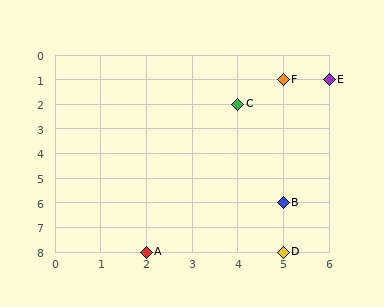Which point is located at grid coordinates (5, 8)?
Point D is at (5, 8).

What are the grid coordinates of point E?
Point E is at grid coordinates (6, 1).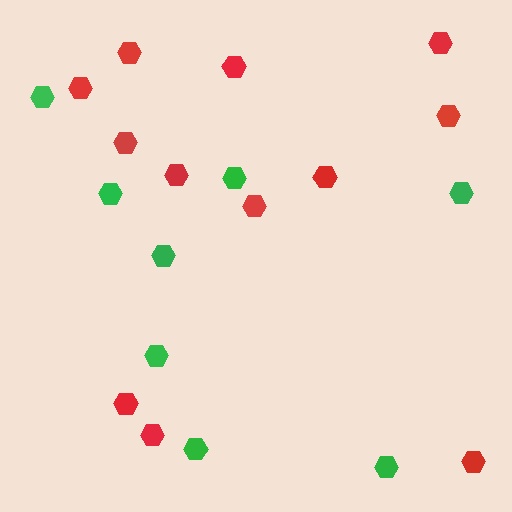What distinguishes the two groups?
There are 2 groups: one group of red hexagons (12) and one group of green hexagons (8).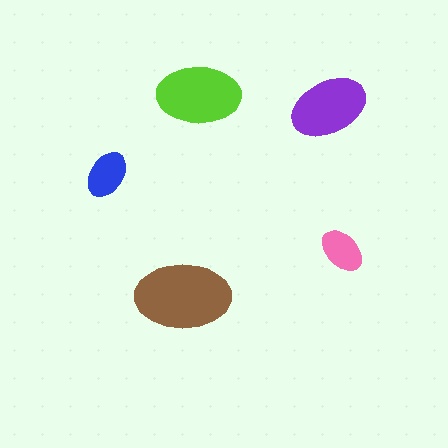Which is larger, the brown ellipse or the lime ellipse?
The brown one.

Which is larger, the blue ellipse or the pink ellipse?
The blue one.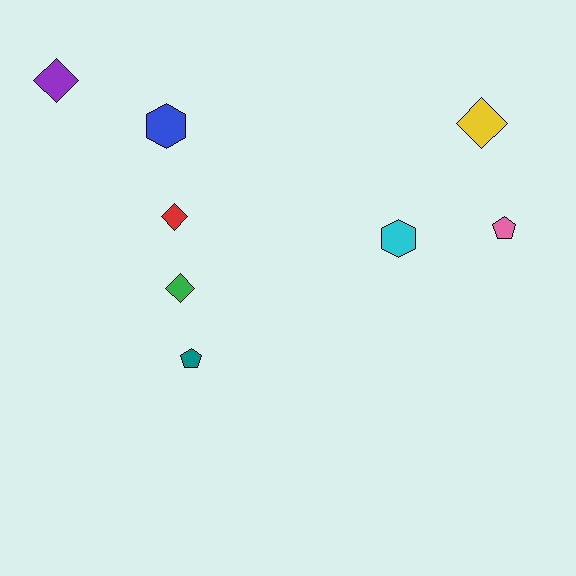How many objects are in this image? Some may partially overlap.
There are 8 objects.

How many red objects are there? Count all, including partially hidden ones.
There is 1 red object.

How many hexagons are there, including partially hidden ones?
There are 2 hexagons.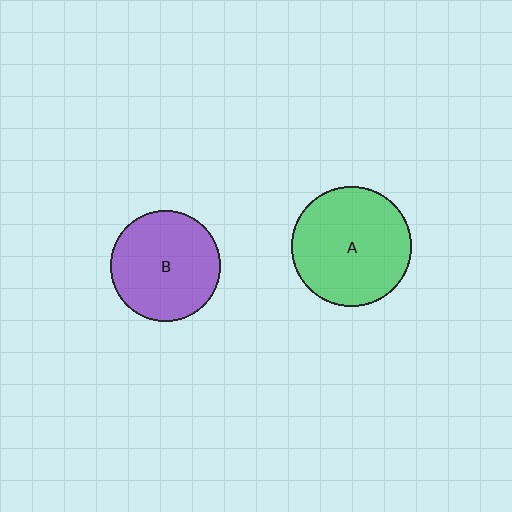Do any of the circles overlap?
No, none of the circles overlap.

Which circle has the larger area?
Circle A (green).